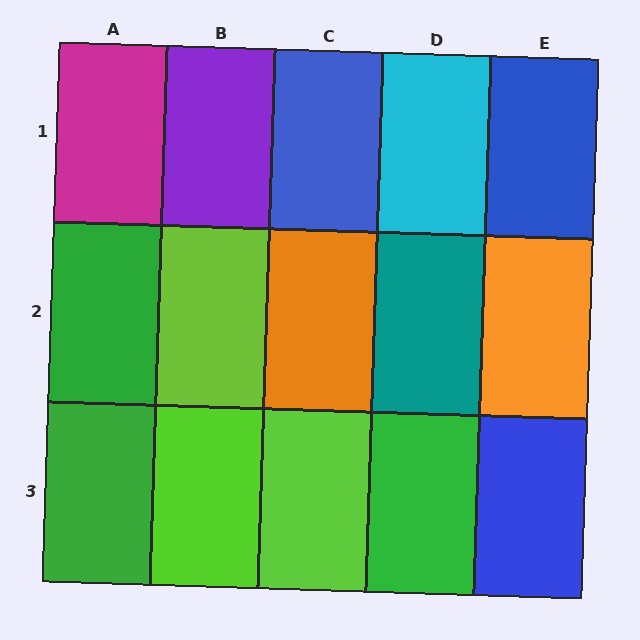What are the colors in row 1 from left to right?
Magenta, purple, blue, cyan, blue.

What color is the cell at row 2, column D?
Teal.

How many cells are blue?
3 cells are blue.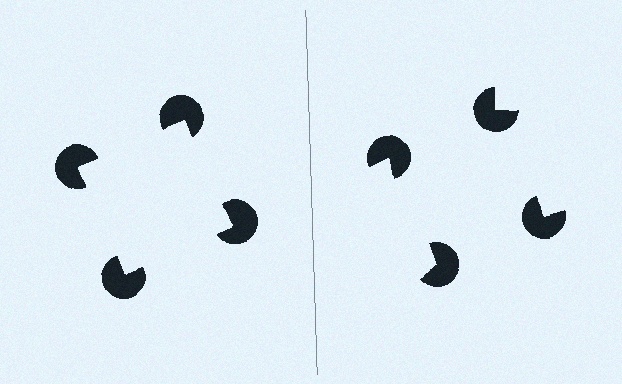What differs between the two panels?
The pac-man discs are positioned identically on both sides; only the wedge orientations differ. On the left they align to a square; on the right they are misaligned.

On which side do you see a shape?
An illusory square appears on the left side. On the right side the wedge cuts are rotated, so no coherent shape forms.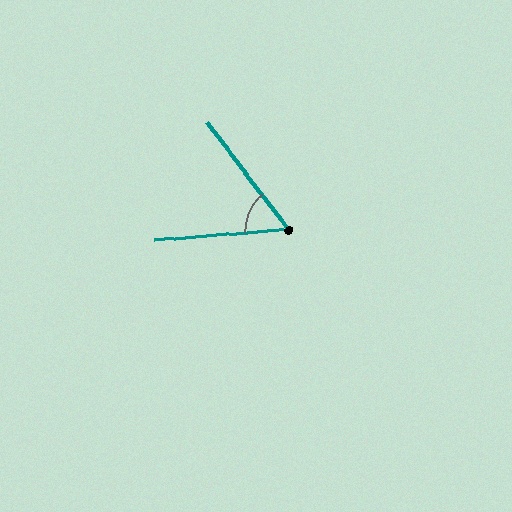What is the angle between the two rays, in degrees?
Approximately 57 degrees.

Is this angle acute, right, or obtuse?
It is acute.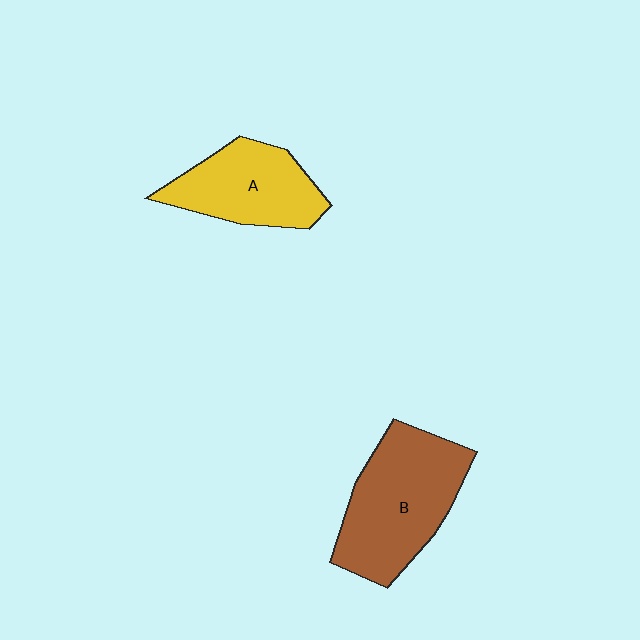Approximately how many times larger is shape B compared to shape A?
Approximately 1.3 times.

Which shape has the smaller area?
Shape A (yellow).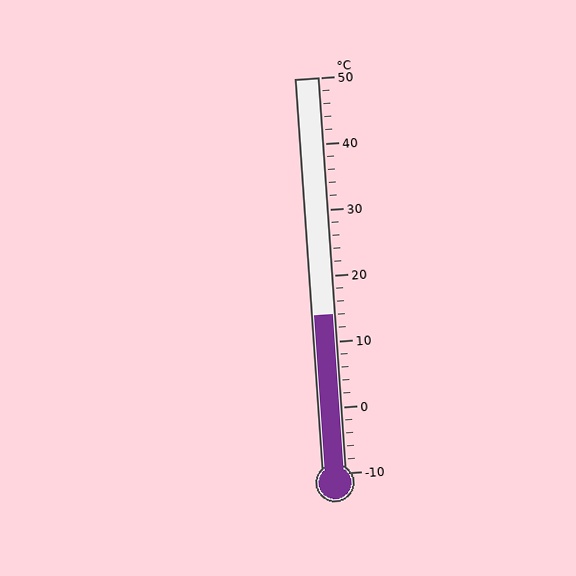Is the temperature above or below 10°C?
The temperature is above 10°C.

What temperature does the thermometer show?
The thermometer shows approximately 14°C.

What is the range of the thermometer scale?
The thermometer scale ranges from -10°C to 50°C.